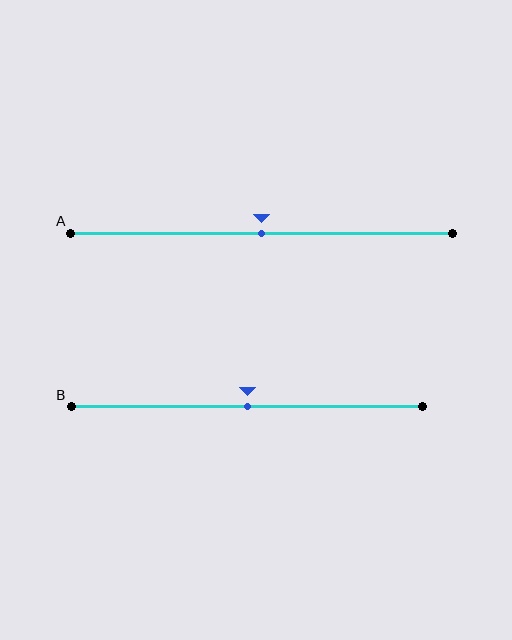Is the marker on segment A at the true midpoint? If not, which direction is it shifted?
Yes, the marker on segment A is at the true midpoint.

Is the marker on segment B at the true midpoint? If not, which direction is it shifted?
Yes, the marker on segment B is at the true midpoint.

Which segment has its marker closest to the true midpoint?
Segment A has its marker closest to the true midpoint.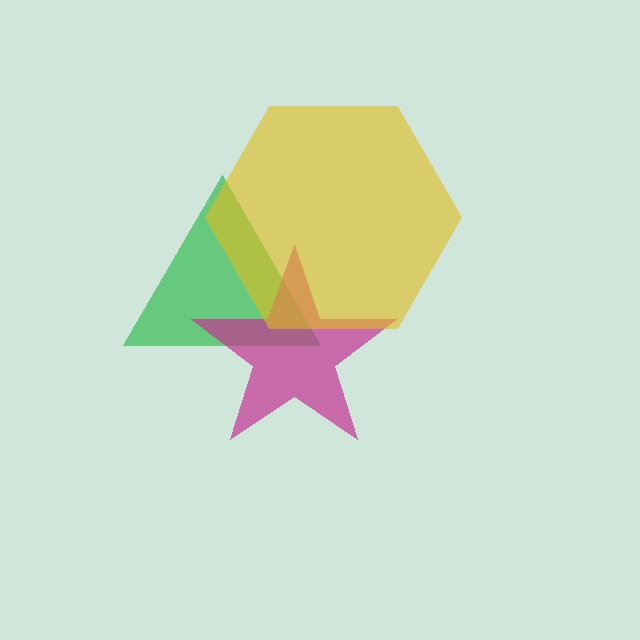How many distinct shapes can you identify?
There are 3 distinct shapes: a green triangle, a magenta star, a yellow hexagon.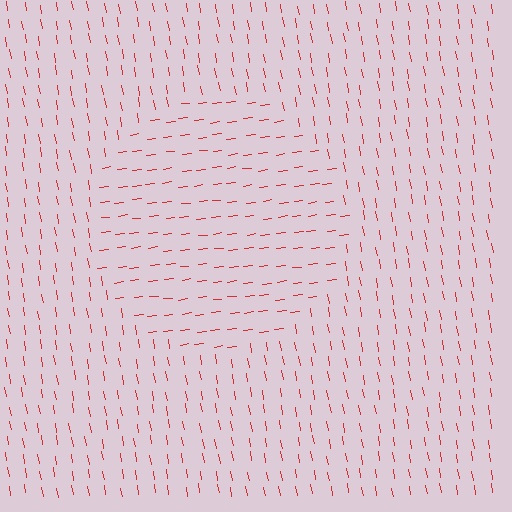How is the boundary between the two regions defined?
The boundary is defined purely by a change in line orientation (approximately 88 degrees difference). All lines are the same color and thickness.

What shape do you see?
I see a circle.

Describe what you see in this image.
The image is filled with small red line segments. A circle region in the image has lines oriented differently from the surrounding lines, creating a visible texture boundary.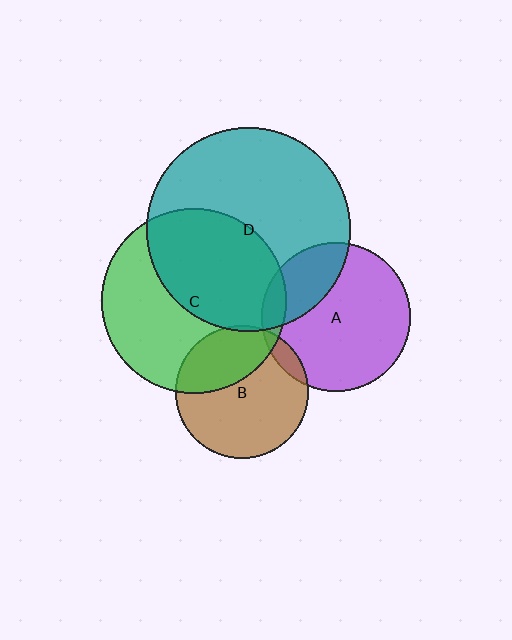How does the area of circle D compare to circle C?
Approximately 1.2 times.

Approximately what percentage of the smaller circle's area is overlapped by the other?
Approximately 5%.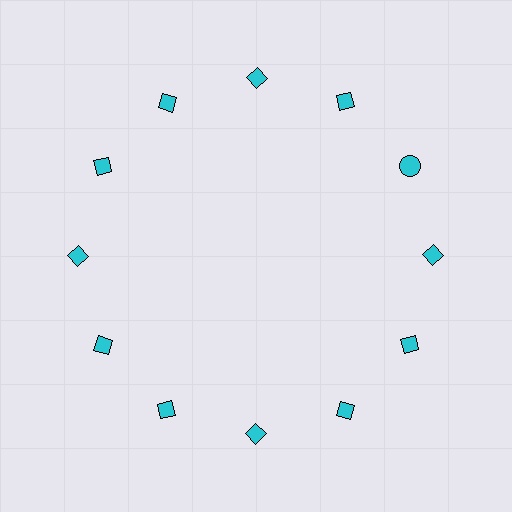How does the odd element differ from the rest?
It has a different shape: circle instead of diamond.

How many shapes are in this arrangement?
There are 12 shapes arranged in a ring pattern.